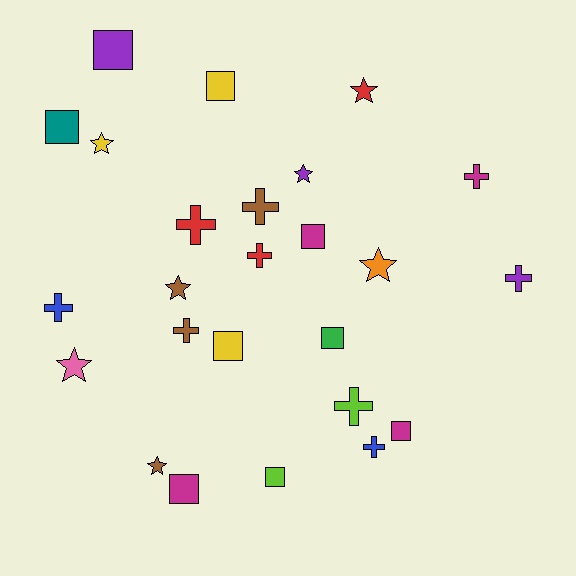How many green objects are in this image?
There is 1 green object.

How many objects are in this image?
There are 25 objects.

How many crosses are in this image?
There are 9 crosses.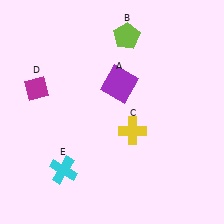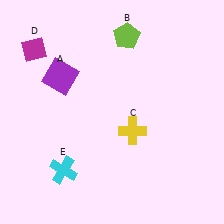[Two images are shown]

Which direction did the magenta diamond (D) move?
The magenta diamond (D) moved up.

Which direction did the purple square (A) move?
The purple square (A) moved left.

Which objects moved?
The objects that moved are: the purple square (A), the magenta diamond (D).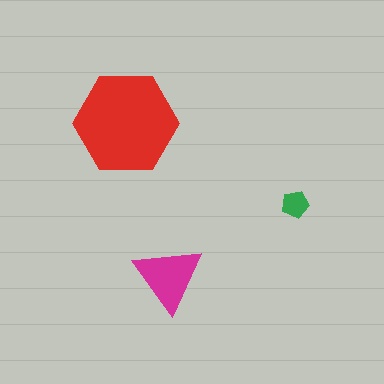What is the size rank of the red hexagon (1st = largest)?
1st.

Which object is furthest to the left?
The red hexagon is leftmost.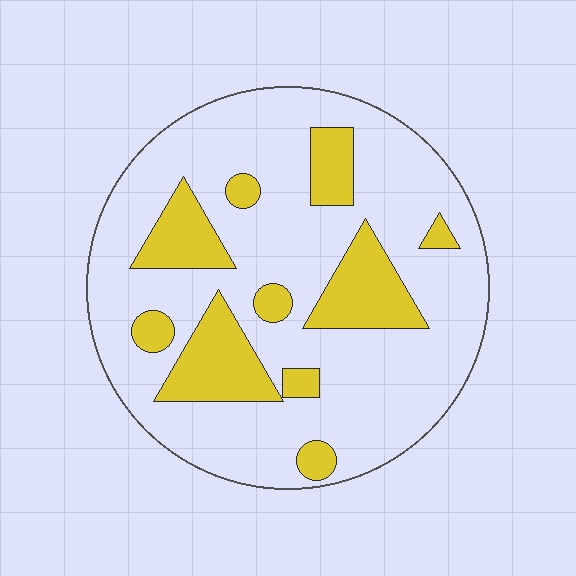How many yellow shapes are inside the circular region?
10.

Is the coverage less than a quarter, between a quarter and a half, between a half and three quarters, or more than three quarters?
Less than a quarter.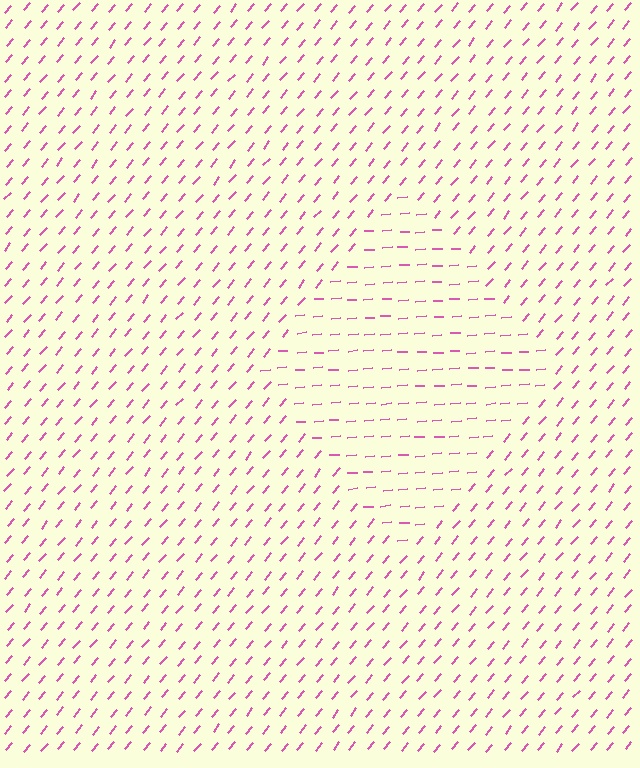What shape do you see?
I see a diamond.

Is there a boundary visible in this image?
Yes, there is a texture boundary formed by a change in line orientation.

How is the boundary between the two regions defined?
The boundary is defined purely by a change in line orientation (approximately 45 degrees difference). All lines are the same color and thickness.